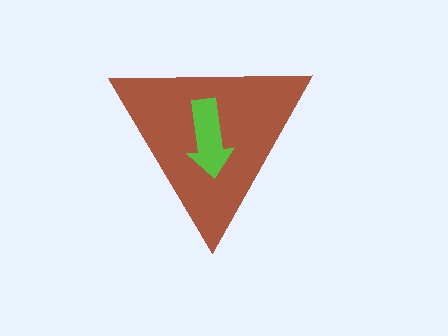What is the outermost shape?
The brown triangle.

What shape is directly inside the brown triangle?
The lime arrow.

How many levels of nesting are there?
2.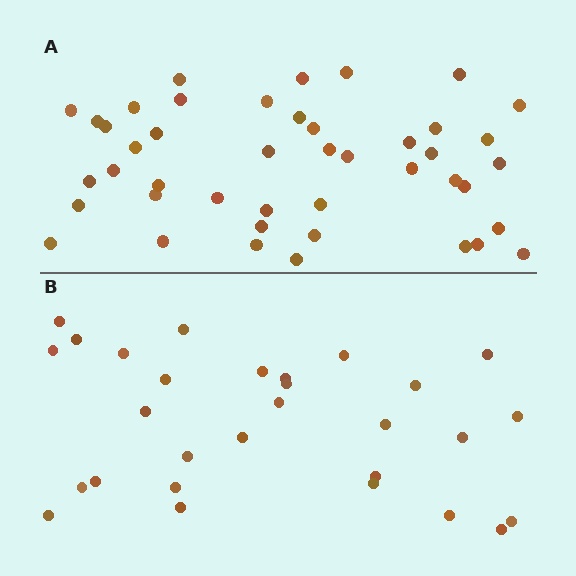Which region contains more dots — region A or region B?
Region A (the top region) has more dots.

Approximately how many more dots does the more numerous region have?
Region A has approximately 15 more dots than region B.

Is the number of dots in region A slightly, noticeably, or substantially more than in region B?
Region A has substantially more. The ratio is roughly 1.5 to 1.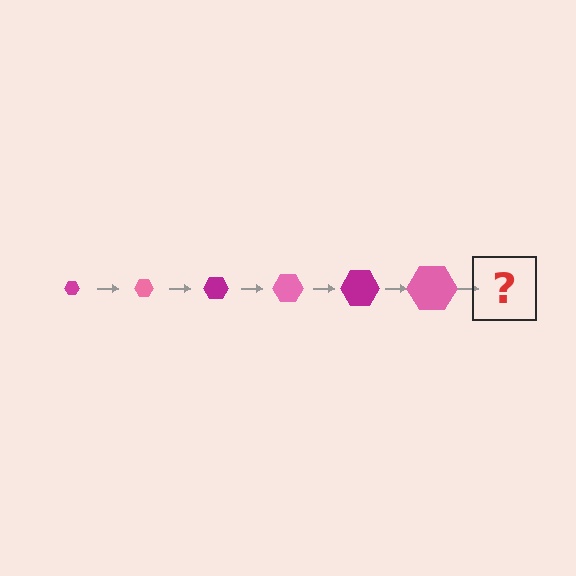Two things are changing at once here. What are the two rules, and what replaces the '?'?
The two rules are that the hexagon grows larger each step and the color cycles through magenta and pink. The '?' should be a magenta hexagon, larger than the previous one.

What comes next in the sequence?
The next element should be a magenta hexagon, larger than the previous one.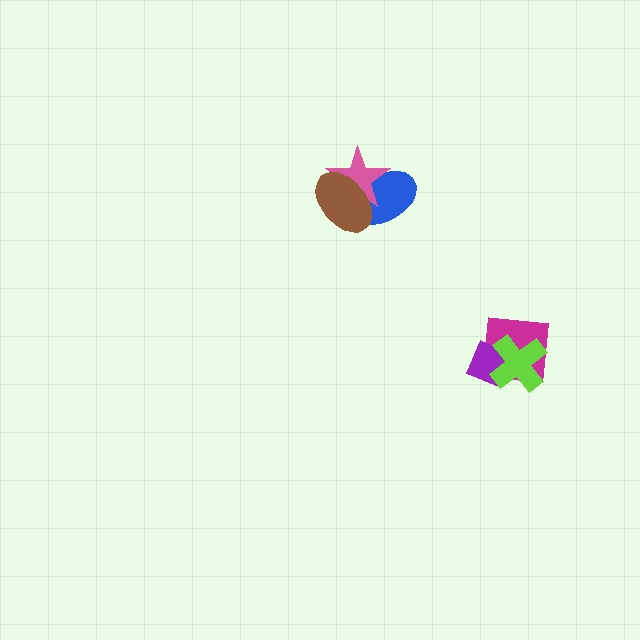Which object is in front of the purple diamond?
The lime cross is in front of the purple diamond.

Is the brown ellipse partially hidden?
No, no other shape covers it.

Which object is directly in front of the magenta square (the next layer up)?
The purple diamond is directly in front of the magenta square.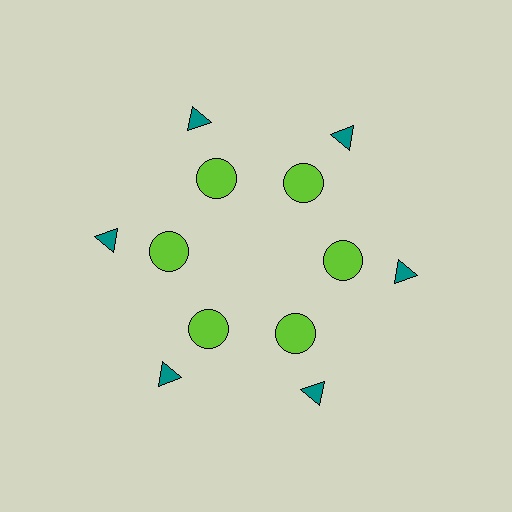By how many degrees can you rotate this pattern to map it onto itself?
The pattern maps onto itself every 60 degrees of rotation.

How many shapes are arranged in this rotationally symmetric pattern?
There are 12 shapes, arranged in 6 groups of 2.